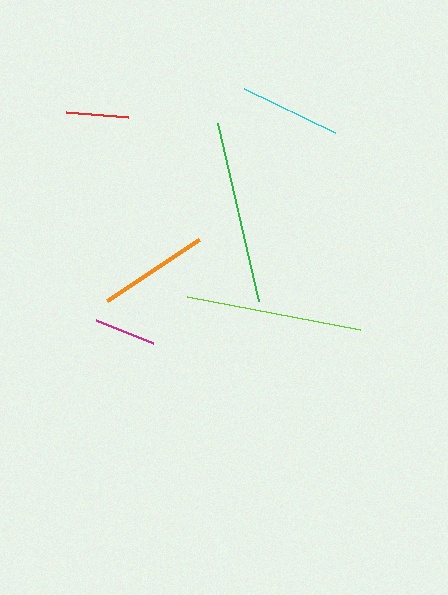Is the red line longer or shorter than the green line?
The green line is longer than the red line.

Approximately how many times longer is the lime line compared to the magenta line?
The lime line is approximately 2.9 times the length of the magenta line.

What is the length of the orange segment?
The orange segment is approximately 110 pixels long.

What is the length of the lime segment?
The lime segment is approximately 176 pixels long.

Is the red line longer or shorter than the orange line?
The orange line is longer than the red line.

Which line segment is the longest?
The green line is the longest at approximately 182 pixels.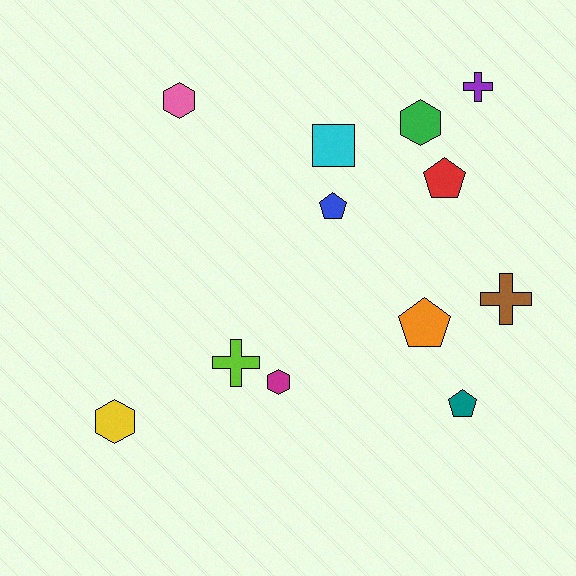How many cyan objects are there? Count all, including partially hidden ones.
There is 1 cyan object.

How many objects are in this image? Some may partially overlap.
There are 12 objects.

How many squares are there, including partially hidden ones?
There is 1 square.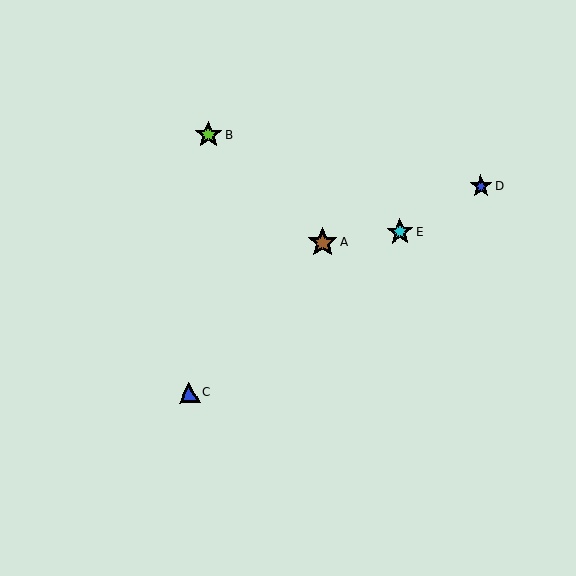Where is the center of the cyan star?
The center of the cyan star is at (400, 232).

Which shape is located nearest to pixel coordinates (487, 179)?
The blue star (labeled D) at (481, 186) is nearest to that location.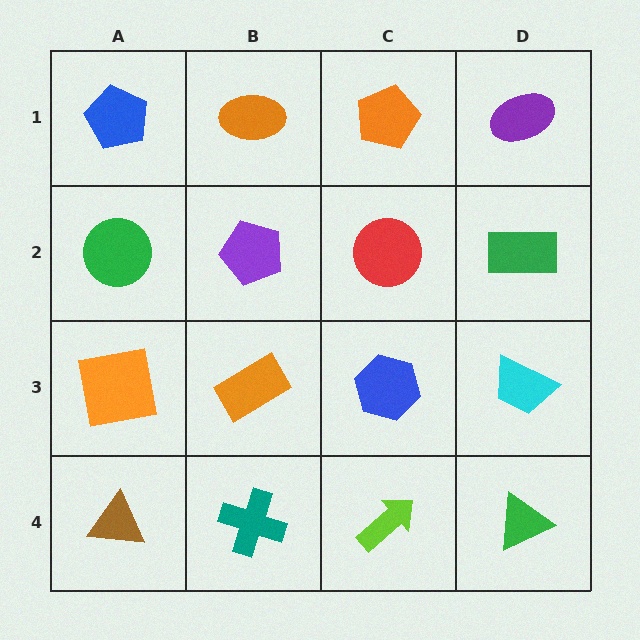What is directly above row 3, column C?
A red circle.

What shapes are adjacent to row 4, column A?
An orange square (row 3, column A), a teal cross (row 4, column B).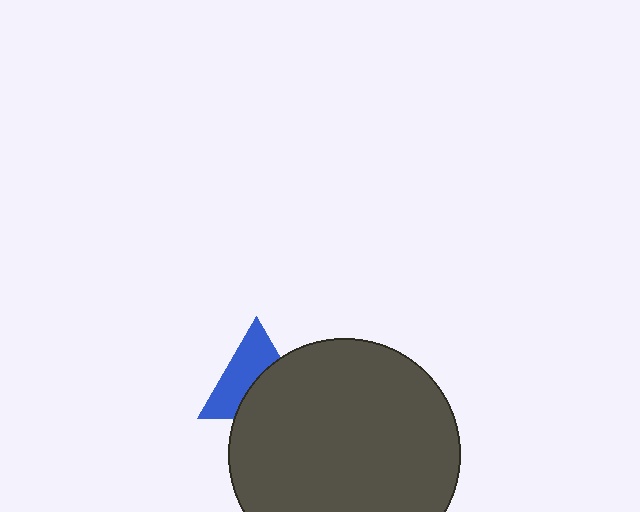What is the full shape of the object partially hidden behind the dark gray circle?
The partially hidden object is a blue triangle.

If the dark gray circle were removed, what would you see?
You would see the complete blue triangle.